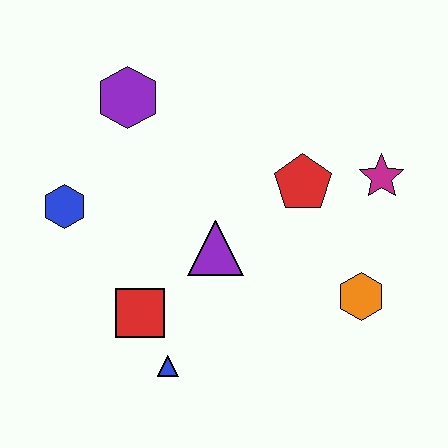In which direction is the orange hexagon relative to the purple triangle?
The orange hexagon is to the right of the purple triangle.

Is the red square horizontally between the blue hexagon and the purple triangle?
Yes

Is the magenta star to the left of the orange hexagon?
No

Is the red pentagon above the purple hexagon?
No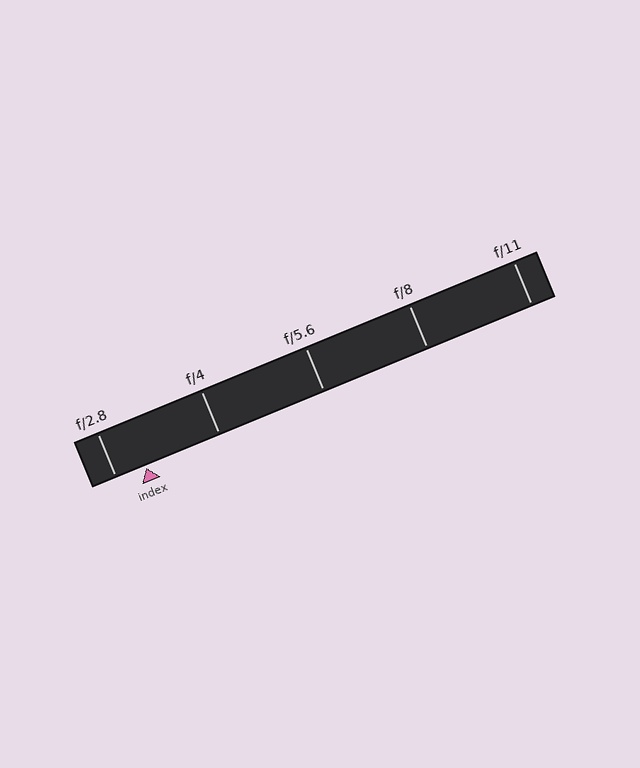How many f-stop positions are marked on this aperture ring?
There are 5 f-stop positions marked.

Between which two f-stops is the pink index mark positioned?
The index mark is between f/2.8 and f/4.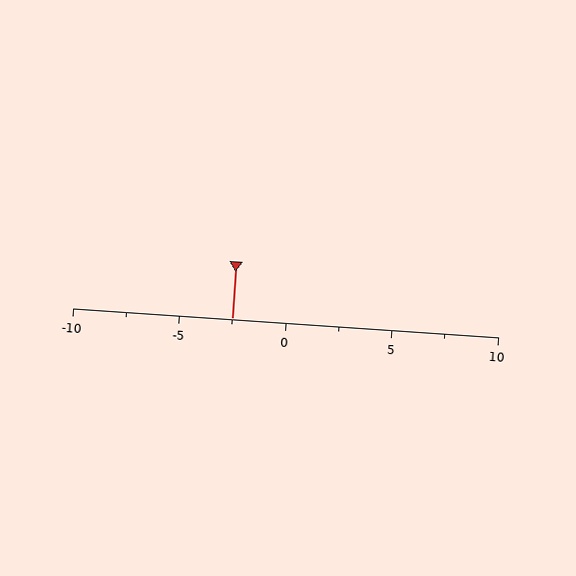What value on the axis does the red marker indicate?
The marker indicates approximately -2.5.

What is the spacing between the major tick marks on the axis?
The major ticks are spaced 5 apart.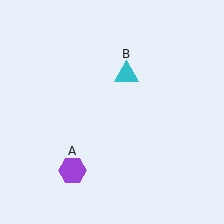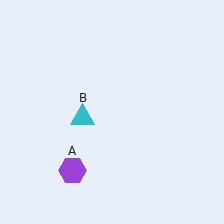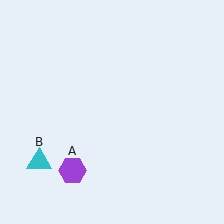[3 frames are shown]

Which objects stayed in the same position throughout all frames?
Purple hexagon (object A) remained stationary.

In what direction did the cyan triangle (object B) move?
The cyan triangle (object B) moved down and to the left.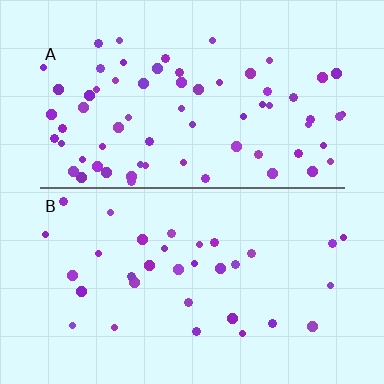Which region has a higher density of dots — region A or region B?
A (the top).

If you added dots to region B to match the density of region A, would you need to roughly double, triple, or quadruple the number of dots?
Approximately double.